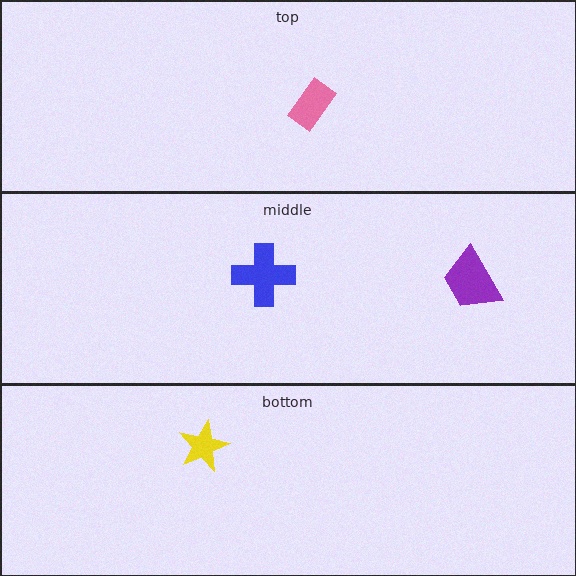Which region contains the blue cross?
The middle region.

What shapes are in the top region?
The pink rectangle.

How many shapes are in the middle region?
2.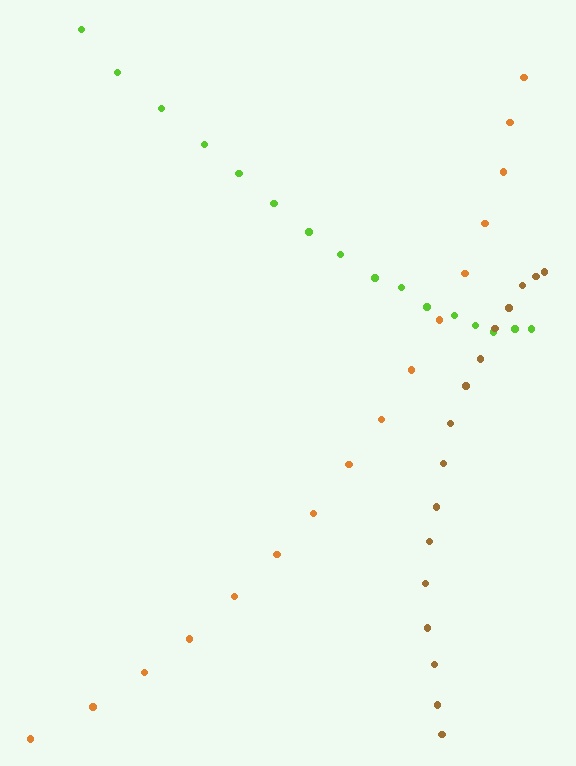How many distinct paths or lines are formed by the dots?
There are 3 distinct paths.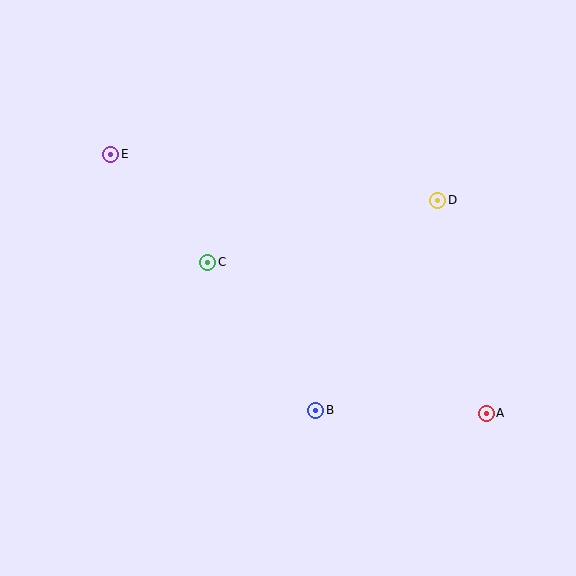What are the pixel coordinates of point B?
Point B is at (316, 410).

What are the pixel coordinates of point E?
Point E is at (111, 154).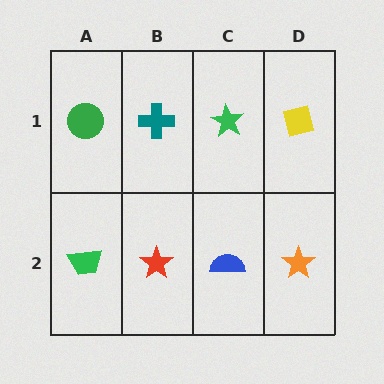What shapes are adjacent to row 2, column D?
A yellow square (row 1, column D), a blue semicircle (row 2, column C).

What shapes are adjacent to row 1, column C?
A blue semicircle (row 2, column C), a teal cross (row 1, column B), a yellow square (row 1, column D).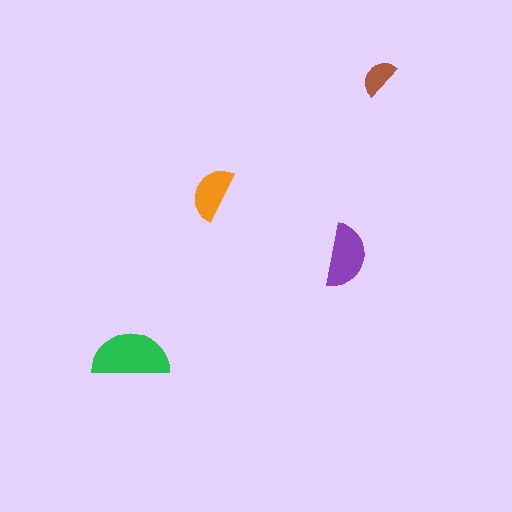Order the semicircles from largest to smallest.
the green one, the purple one, the orange one, the brown one.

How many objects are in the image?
There are 4 objects in the image.